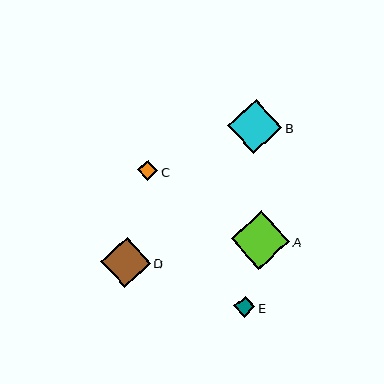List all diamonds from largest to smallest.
From largest to smallest: A, B, D, E, C.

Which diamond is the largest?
Diamond A is the largest with a size of approximately 59 pixels.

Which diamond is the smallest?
Diamond C is the smallest with a size of approximately 20 pixels.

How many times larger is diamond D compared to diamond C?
Diamond D is approximately 2.5 times the size of diamond C.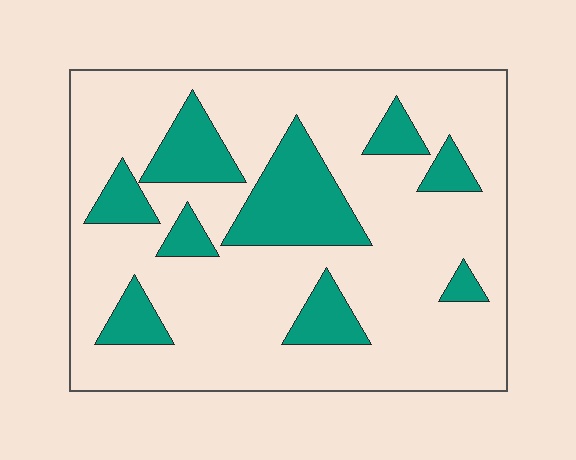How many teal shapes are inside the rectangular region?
9.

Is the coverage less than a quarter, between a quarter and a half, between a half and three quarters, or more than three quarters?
Less than a quarter.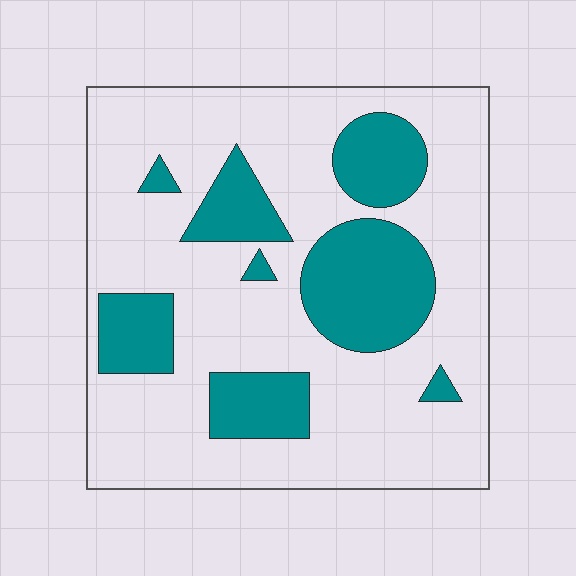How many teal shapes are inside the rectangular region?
8.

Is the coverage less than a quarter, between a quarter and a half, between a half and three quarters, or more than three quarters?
Between a quarter and a half.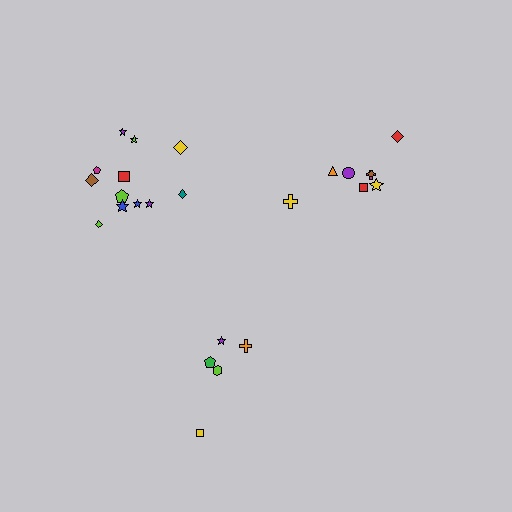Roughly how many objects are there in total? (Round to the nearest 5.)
Roughly 25 objects in total.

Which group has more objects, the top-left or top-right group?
The top-left group.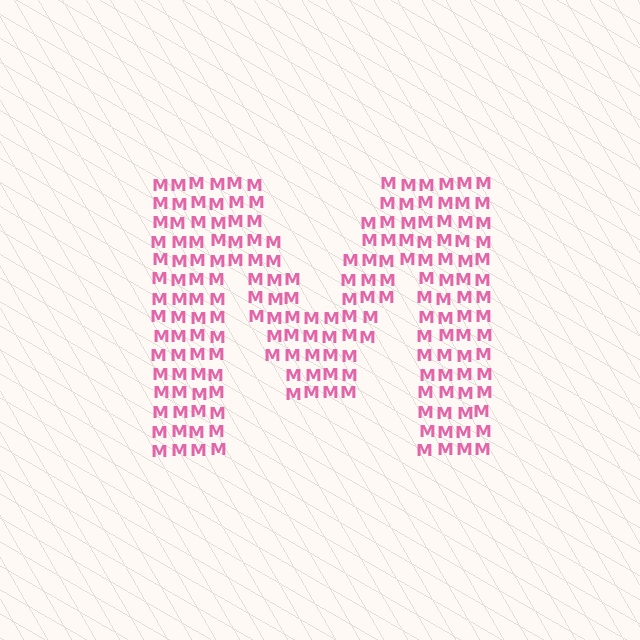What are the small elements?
The small elements are letter M's.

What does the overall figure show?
The overall figure shows the letter M.